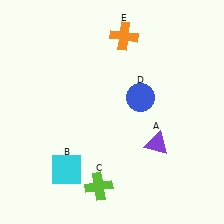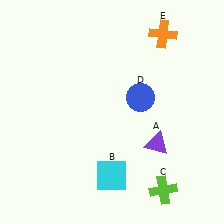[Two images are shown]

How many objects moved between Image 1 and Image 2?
3 objects moved between the two images.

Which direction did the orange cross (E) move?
The orange cross (E) moved right.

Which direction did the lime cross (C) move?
The lime cross (C) moved right.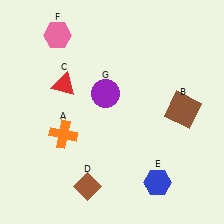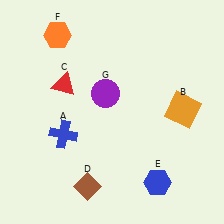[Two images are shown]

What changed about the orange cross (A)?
In Image 1, A is orange. In Image 2, it changed to blue.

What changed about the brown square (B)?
In Image 1, B is brown. In Image 2, it changed to orange.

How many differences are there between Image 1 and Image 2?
There are 3 differences between the two images.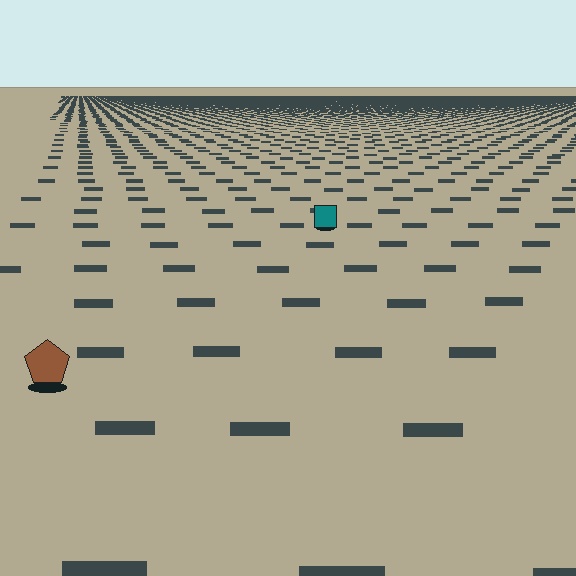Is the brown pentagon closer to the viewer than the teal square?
Yes. The brown pentagon is closer — you can tell from the texture gradient: the ground texture is coarser near it.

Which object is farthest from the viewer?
The teal square is farthest from the viewer. It appears smaller and the ground texture around it is denser.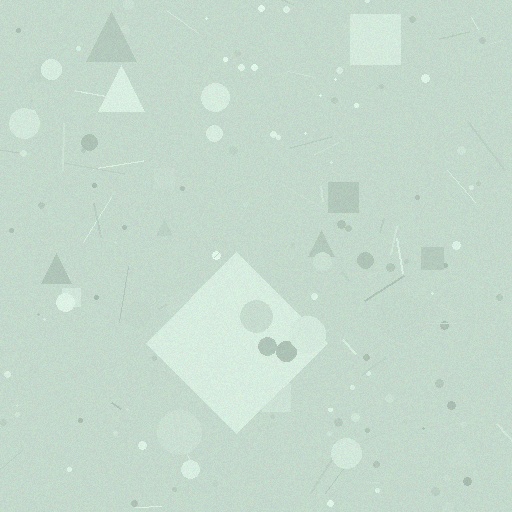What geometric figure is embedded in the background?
A diamond is embedded in the background.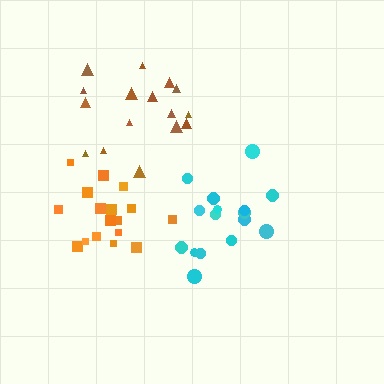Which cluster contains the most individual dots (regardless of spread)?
Orange (18).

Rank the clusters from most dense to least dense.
orange, cyan, brown.